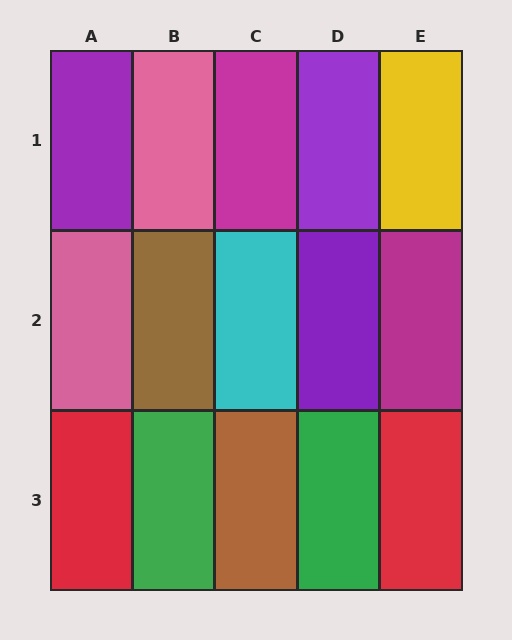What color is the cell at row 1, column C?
Magenta.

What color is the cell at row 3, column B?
Green.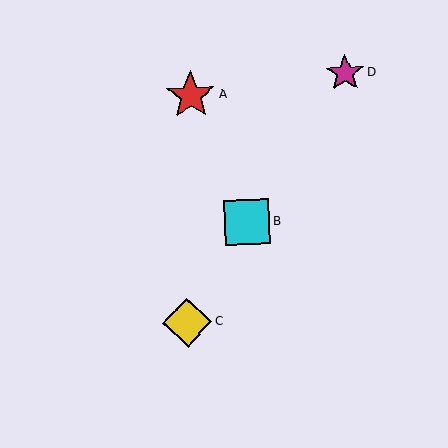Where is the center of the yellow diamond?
The center of the yellow diamond is at (187, 322).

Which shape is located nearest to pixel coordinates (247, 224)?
The cyan square (labeled B) at (247, 222) is nearest to that location.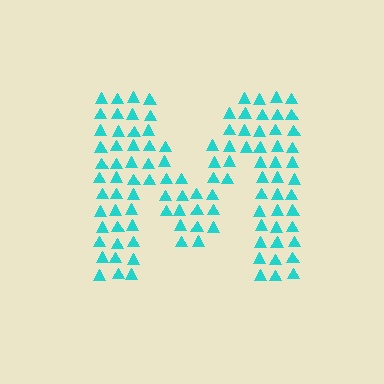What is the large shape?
The large shape is the letter M.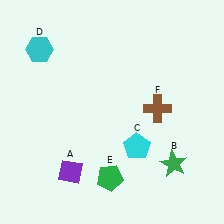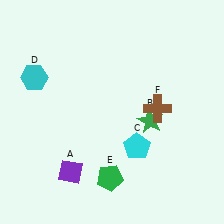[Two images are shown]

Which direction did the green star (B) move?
The green star (B) moved up.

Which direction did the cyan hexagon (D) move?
The cyan hexagon (D) moved down.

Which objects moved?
The objects that moved are: the green star (B), the cyan hexagon (D).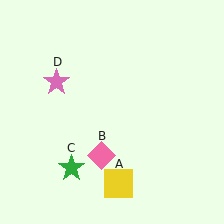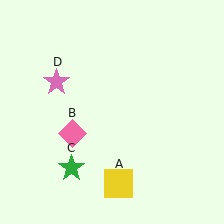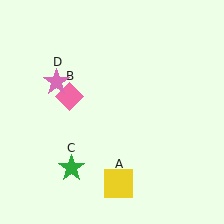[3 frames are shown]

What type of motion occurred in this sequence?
The pink diamond (object B) rotated clockwise around the center of the scene.